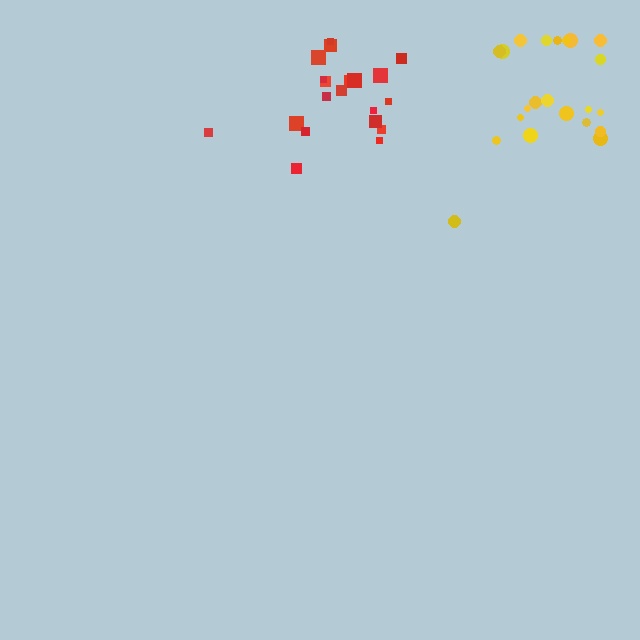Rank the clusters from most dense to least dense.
yellow, red.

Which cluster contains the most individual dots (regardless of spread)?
Yellow (23).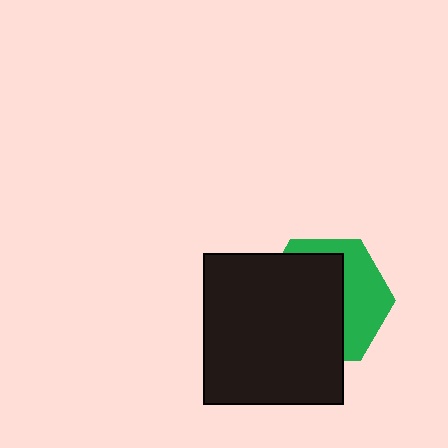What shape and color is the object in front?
The object in front is a black rectangle.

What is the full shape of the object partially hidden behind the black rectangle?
The partially hidden object is a green hexagon.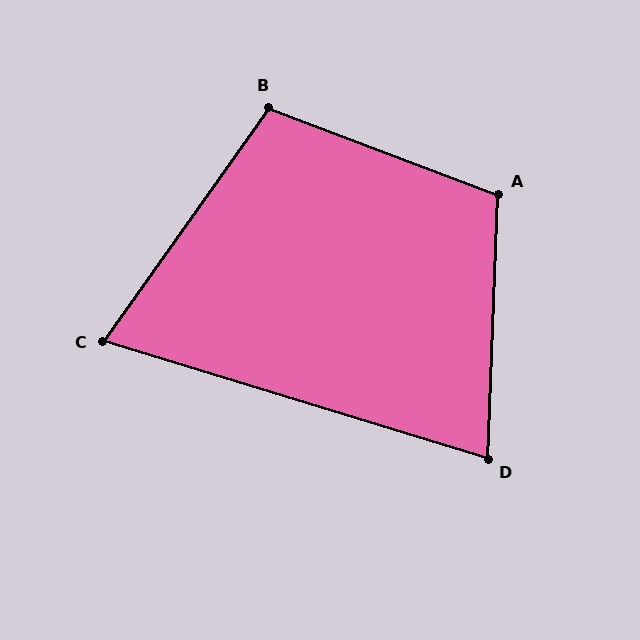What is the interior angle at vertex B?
Approximately 105 degrees (obtuse).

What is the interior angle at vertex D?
Approximately 75 degrees (acute).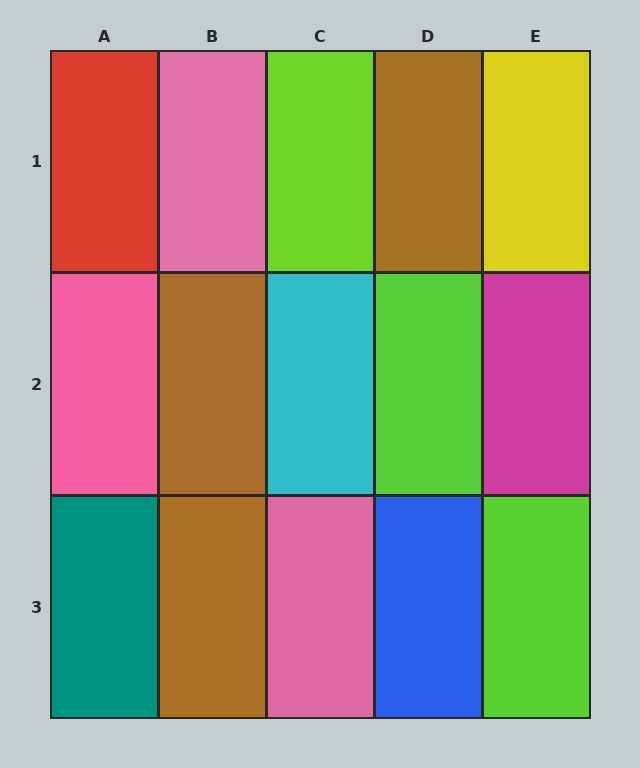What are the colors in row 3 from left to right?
Teal, brown, pink, blue, lime.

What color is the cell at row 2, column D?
Lime.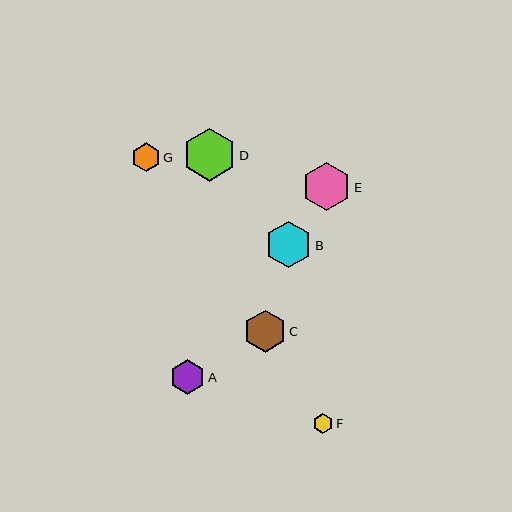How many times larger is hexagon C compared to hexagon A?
Hexagon C is approximately 1.2 times the size of hexagon A.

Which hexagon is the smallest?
Hexagon F is the smallest with a size of approximately 20 pixels.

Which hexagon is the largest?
Hexagon D is the largest with a size of approximately 53 pixels.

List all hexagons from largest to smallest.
From largest to smallest: D, E, B, C, A, G, F.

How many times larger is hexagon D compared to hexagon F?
Hexagon D is approximately 2.7 times the size of hexagon F.